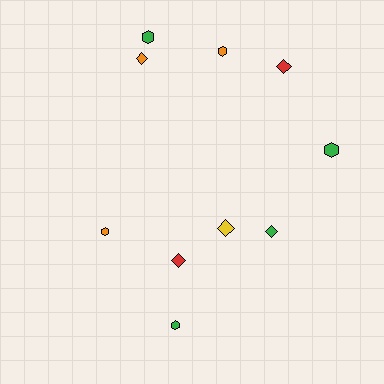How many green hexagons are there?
There are 3 green hexagons.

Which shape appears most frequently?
Hexagon, with 5 objects.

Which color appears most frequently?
Green, with 4 objects.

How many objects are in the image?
There are 10 objects.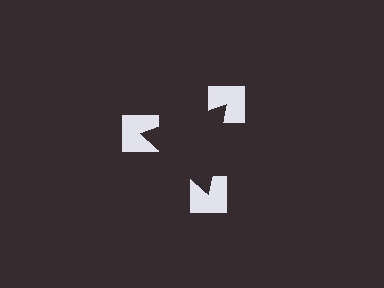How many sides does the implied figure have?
3 sides.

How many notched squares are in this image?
There are 3 — one at each vertex of the illusory triangle.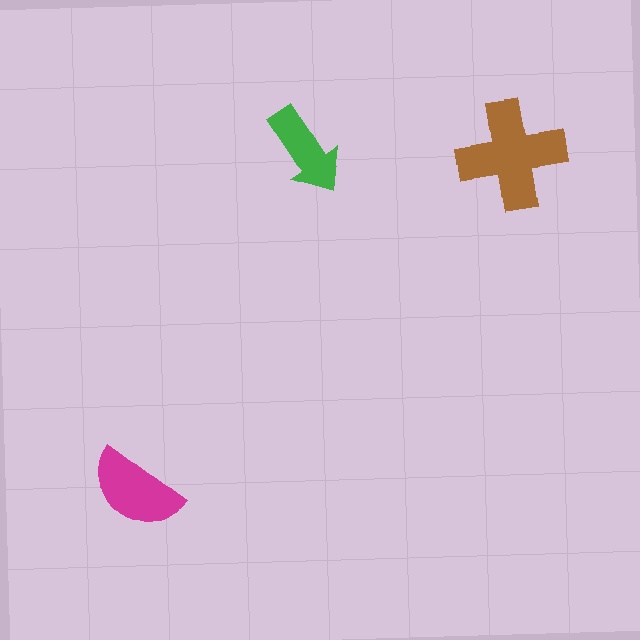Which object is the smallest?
The green arrow.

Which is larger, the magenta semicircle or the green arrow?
The magenta semicircle.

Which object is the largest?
The brown cross.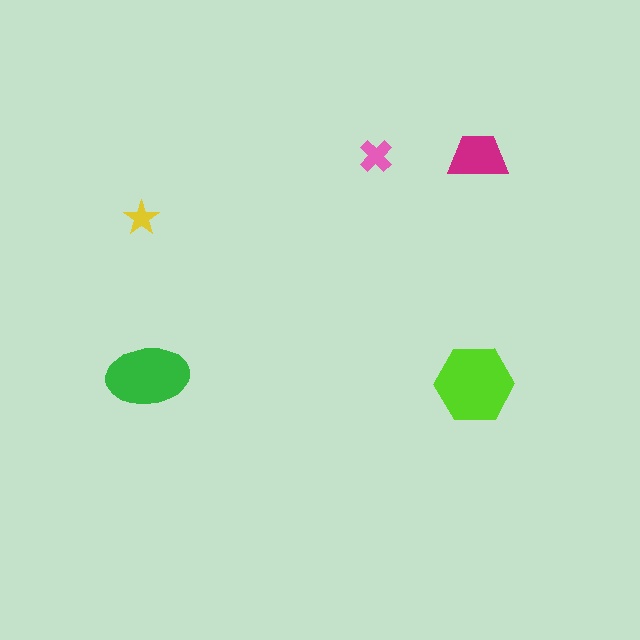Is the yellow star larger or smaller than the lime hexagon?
Smaller.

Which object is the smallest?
The yellow star.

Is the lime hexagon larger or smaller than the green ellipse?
Larger.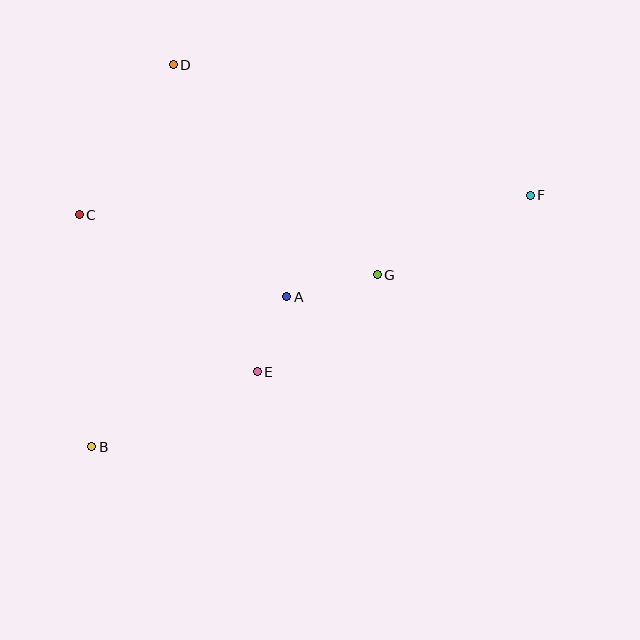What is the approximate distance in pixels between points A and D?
The distance between A and D is approximately 258 pixels.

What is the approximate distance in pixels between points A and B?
The distance between A and B is approximately 246 pixels.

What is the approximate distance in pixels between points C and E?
The distance between C and E is approximately 237 pixels.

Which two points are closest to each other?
Points A and E are closest to each other.